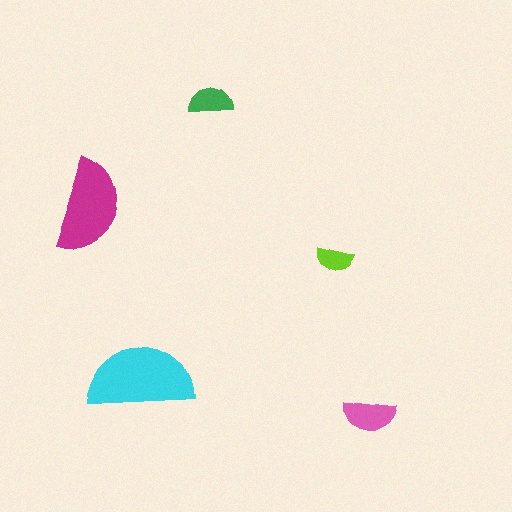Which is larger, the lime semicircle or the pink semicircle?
The pink one.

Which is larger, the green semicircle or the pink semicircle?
The pink one.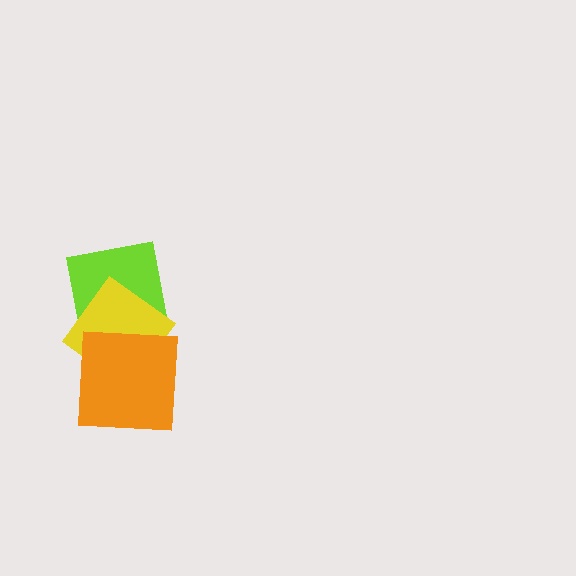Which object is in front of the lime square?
The yellow diamond is in front of the lime square.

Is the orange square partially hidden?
No, no other shape covers it.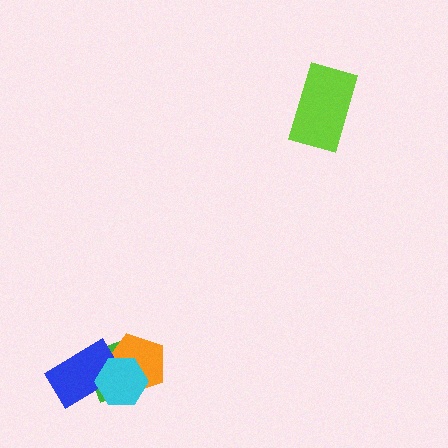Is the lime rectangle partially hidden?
No, no other shape covers it.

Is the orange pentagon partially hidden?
Yes, it is partially covered by another shape.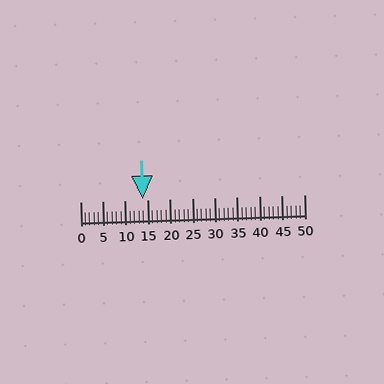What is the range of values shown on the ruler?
The ruler shows values from 0 to 50.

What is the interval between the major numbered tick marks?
The major tick marks are spaced 5 units apart.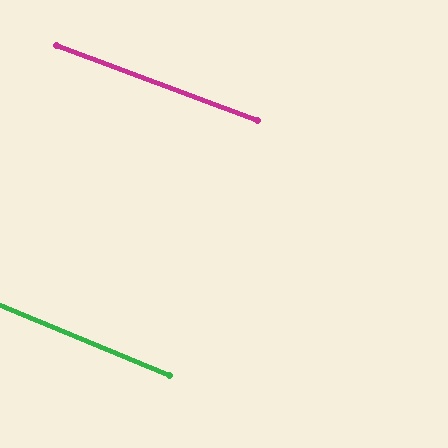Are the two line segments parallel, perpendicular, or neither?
Parallel — their directions differ by only 1.9°.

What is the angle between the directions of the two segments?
Approximately 2 degrees.